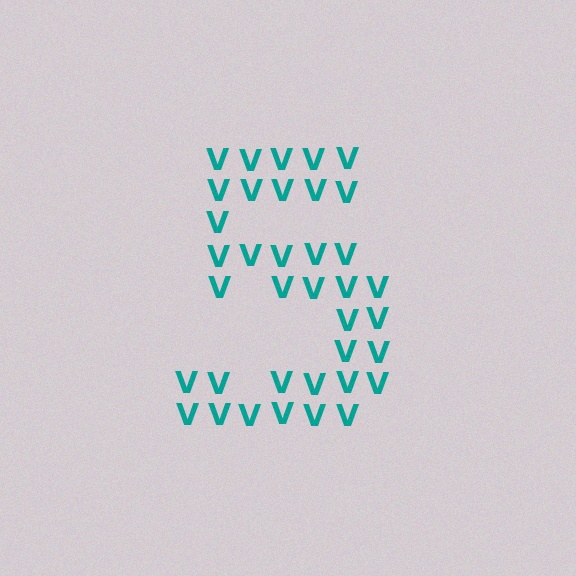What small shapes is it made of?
It is made of small letter V's.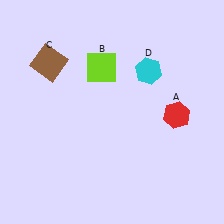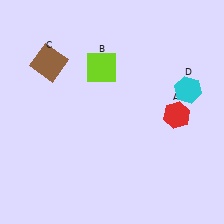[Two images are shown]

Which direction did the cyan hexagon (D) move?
The cyan hexagon (D) moved right.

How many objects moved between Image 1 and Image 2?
1 object moved between the two images.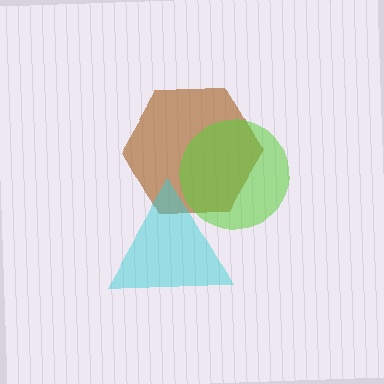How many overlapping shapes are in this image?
There are 3 overlapping shapes in the image.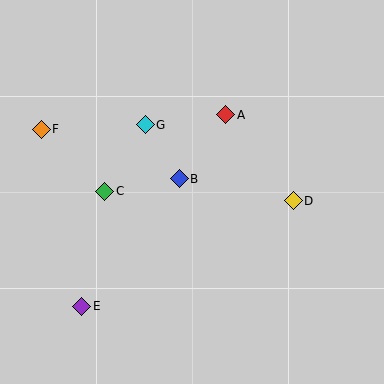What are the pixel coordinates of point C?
Point C is at (105, 191).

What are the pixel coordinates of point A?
Point A is at (226, 115).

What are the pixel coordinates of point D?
Point D is at (293, 201).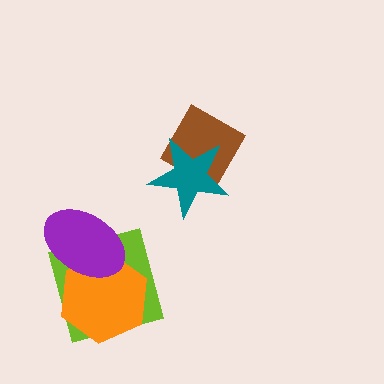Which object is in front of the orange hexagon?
The purple ellipse is in front of the orange hexagon.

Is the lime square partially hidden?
Yes, it is partially covered by another shape.